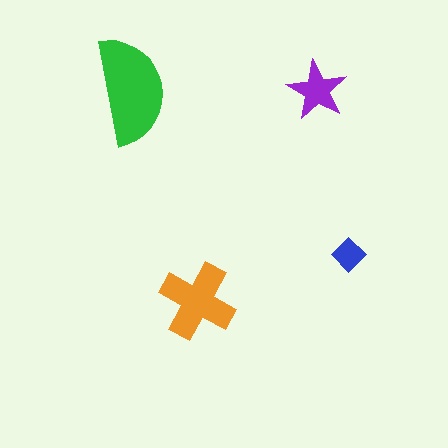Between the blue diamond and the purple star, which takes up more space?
The purple star.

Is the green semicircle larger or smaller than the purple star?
Larger.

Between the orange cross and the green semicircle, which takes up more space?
The green semicircle.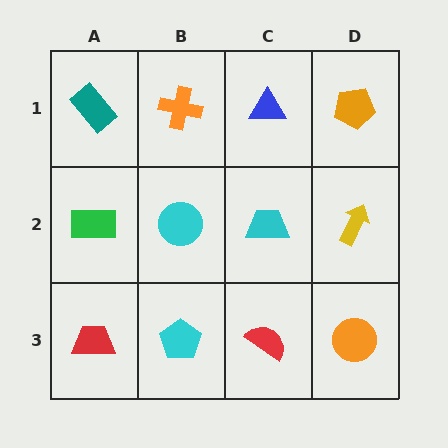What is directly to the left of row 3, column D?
A red semicircle.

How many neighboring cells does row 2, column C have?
4.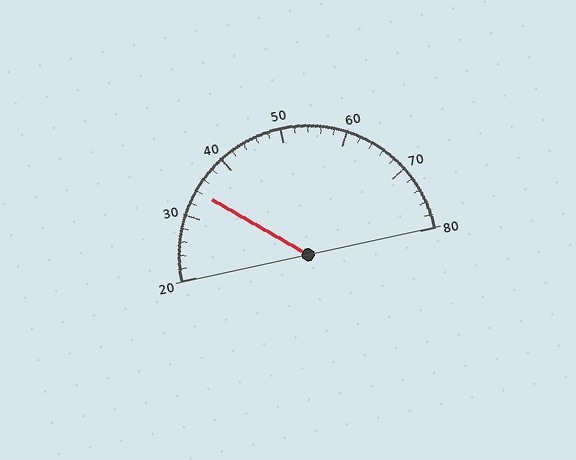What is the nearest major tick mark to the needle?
The nearest major tick mark is 30.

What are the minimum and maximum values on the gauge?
The gauge ranges from 20 to 80.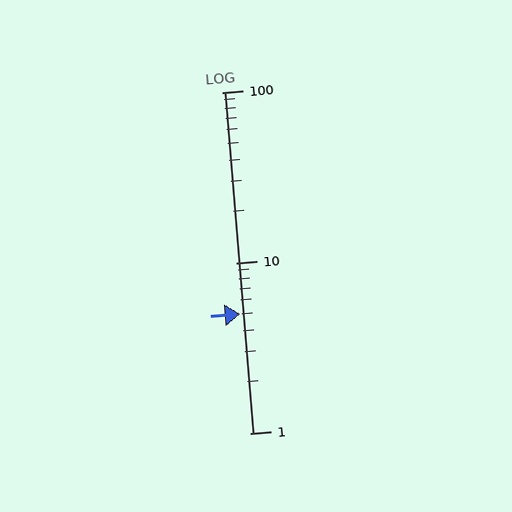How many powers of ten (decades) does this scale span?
The scale spans 2 decades, from 1 to 100.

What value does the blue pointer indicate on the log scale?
The pointer indicates approximately 5.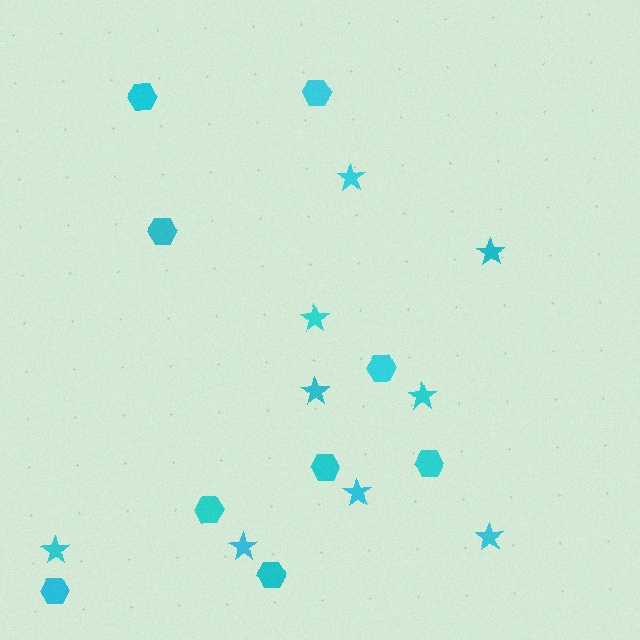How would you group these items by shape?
There are 2 groups: one group of stars (9) and one group of hexagons (9).